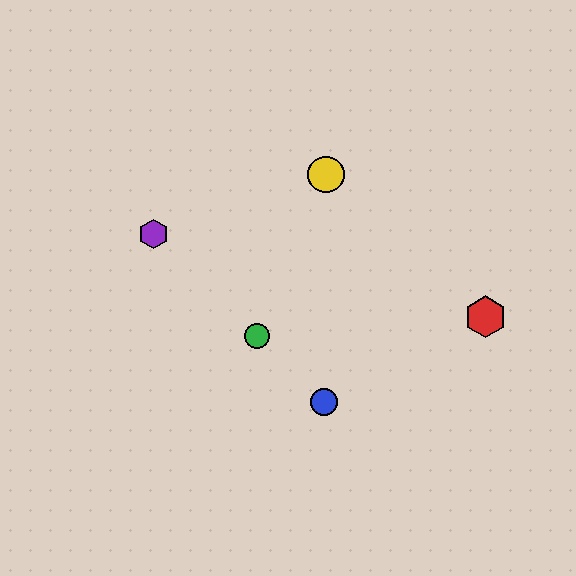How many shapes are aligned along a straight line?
3 shapes (the blue circle, the green circle, the purple hexagon) are aligned along a straight line.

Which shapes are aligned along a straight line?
The blue circle, the green circle, the purple hexagon are aligned along a straight line.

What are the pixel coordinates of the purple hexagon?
The purple hexagon is at (154, 234).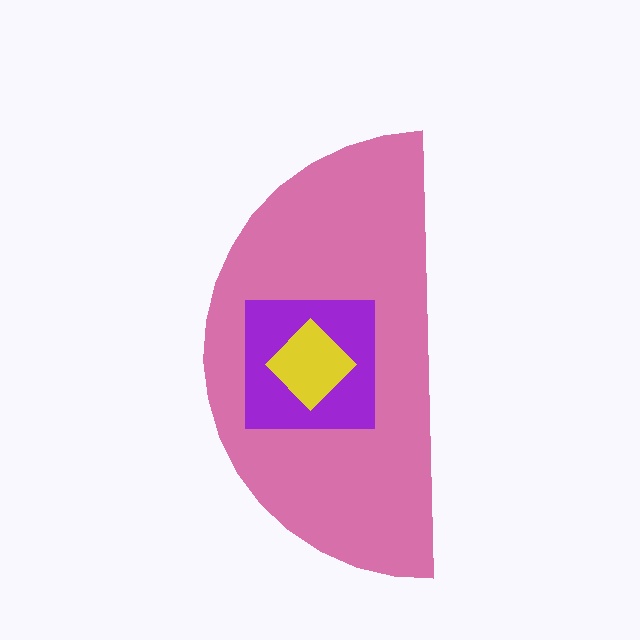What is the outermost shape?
The pink semicircle.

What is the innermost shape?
The yellow diamond.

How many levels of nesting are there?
3.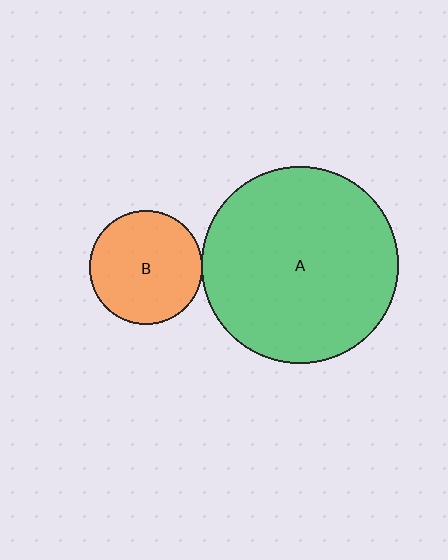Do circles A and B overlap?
Yes.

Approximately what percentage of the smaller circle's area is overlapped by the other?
Approximately 5%.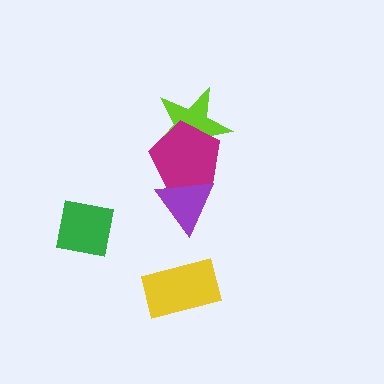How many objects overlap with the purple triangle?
1 object overlaps with the purple triangle.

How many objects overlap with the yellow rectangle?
0 objects overlap with the yellow rectangle.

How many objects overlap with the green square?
0 objects overlap with the green square.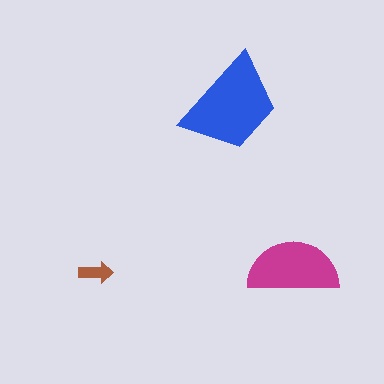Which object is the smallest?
The brown arrow.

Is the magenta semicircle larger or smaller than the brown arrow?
Larger.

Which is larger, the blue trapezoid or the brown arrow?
The blue trapezoid.